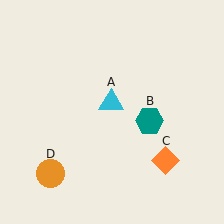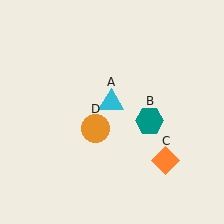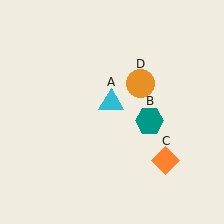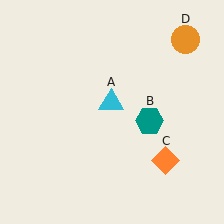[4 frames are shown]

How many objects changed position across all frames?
1 object changed position: orange circle (object D).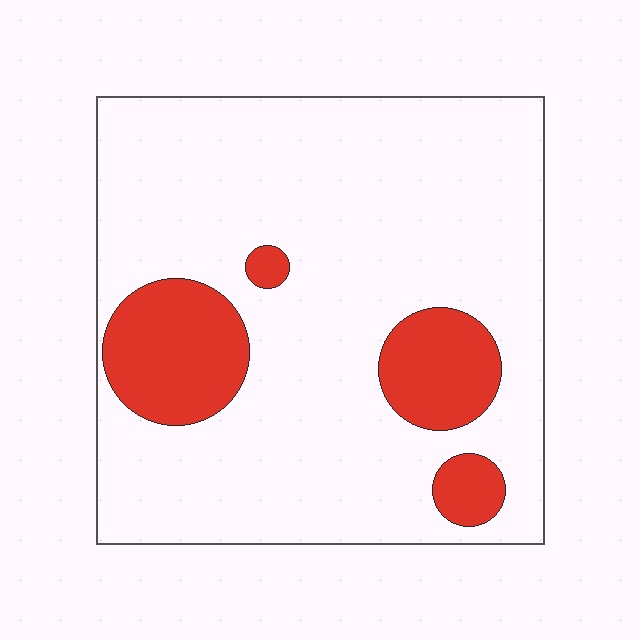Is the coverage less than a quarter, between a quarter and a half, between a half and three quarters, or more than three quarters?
Less than a quarter.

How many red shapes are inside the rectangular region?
4.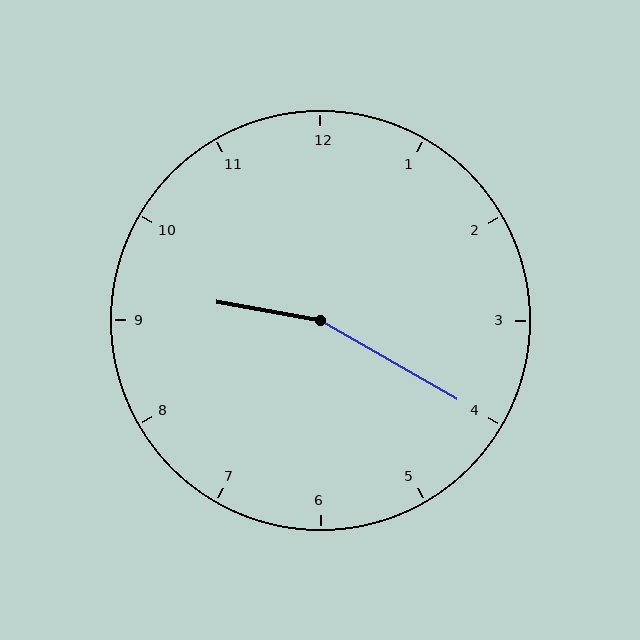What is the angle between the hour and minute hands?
Approximately 160 degrees.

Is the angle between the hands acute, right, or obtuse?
It is obtuse.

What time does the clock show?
9:20.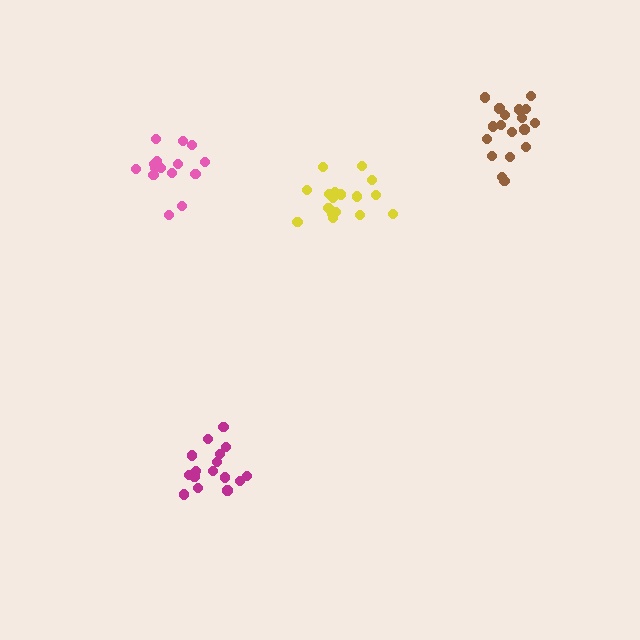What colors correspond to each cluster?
The clusters are colored: pink, brown, yellow, magenta.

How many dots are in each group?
Group 1: 15 dots, Group 2: 18 dots, Group 3: 17 dots, Group 4: 16 dots (66 total).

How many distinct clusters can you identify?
There are 4 distinct clusters.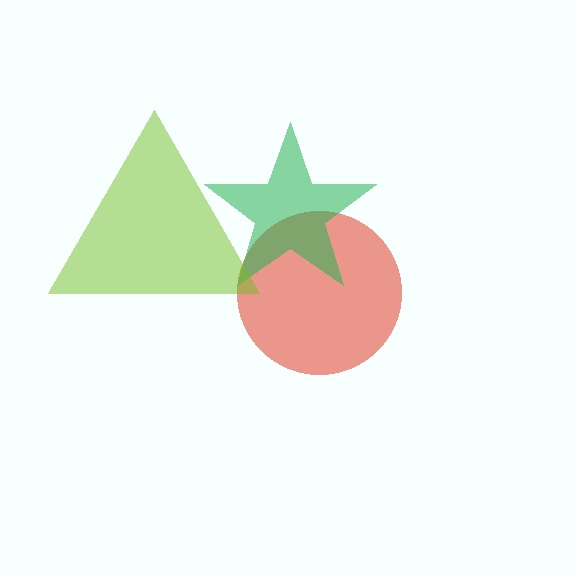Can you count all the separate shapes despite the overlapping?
Yes, there are 3 separate shapes.